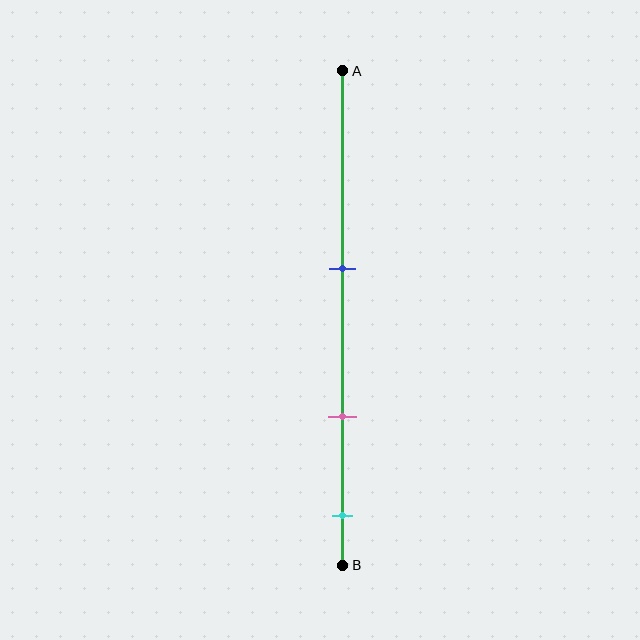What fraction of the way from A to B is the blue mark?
The blue mark is approximately 40% (0.4) of the way from A to B.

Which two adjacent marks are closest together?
The pink and cyan marks are the closest adjacent pair.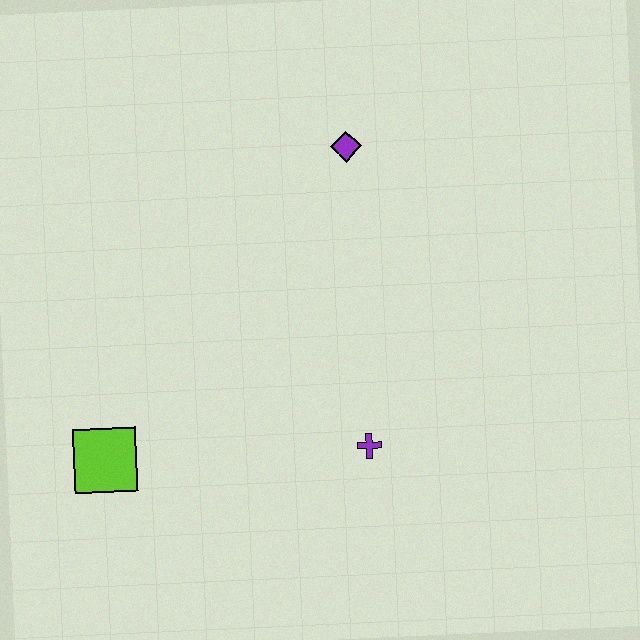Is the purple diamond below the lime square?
No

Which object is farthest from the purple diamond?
The lime square is farthest from the purple diamond.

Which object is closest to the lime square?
The purple cross is closest to the lime square.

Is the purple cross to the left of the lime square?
No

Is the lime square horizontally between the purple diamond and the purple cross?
No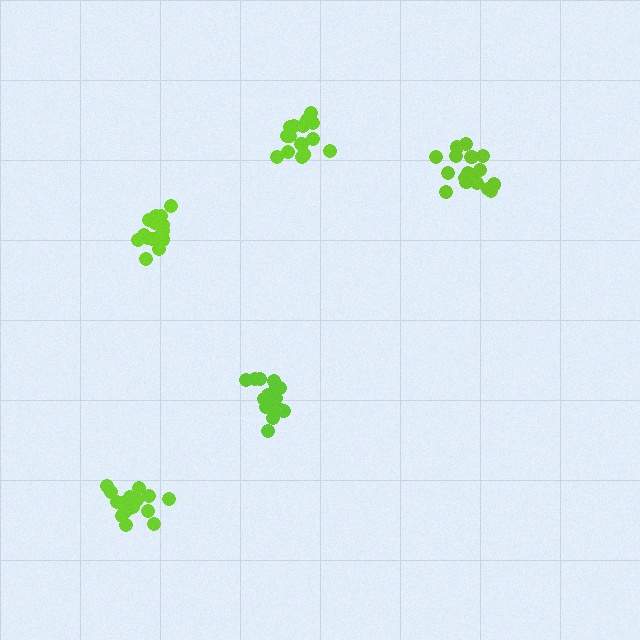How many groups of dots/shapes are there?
There are 5 groups.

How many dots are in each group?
Group 1: 17 dots, Group 2: 19 dots, Group 3: 16 dots, Group 4: 15 dots, Group 5: 17 dots (84 total).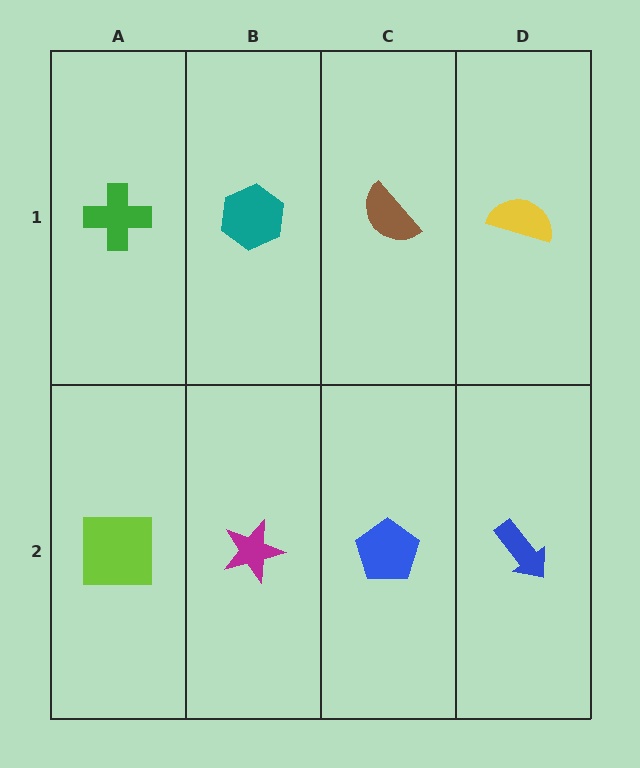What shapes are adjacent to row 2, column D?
A yellow semicircle (row 1, column D), a blue pentagon (row 2, column C).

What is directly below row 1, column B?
A magenta star.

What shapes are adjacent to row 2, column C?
A brown semicircle (row 1, column C), a magenta star (row 2, column B), a blue arrow (row 2, column D).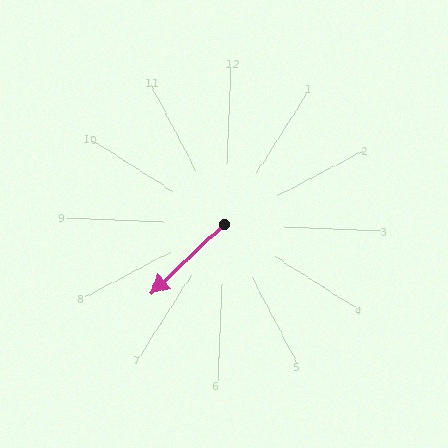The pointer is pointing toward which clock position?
Roughly 7 o'clock.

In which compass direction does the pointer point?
Southwest.